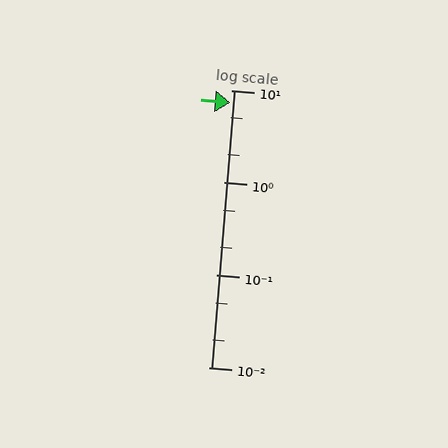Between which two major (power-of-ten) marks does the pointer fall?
The pointer is between 1 and 10.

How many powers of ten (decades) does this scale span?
The scale spans 3 decades, from 0.01 to 10.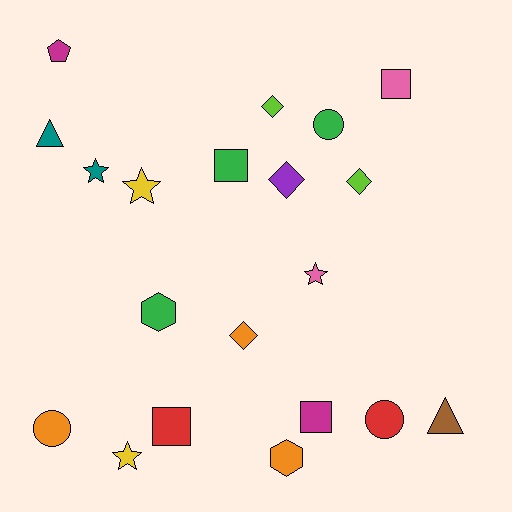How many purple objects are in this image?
There is 1 purple object.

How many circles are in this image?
There are 3 circles.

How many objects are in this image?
There are 20 objects.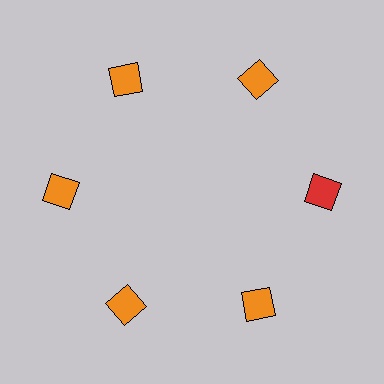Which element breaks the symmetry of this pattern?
The red square at roughly the 3 o'clock position breaks the symmetry. All other shapes are orange squares.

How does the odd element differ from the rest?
It has a different color: red instead of orange.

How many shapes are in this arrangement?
There are 6 shapes arranged in a ring pattern.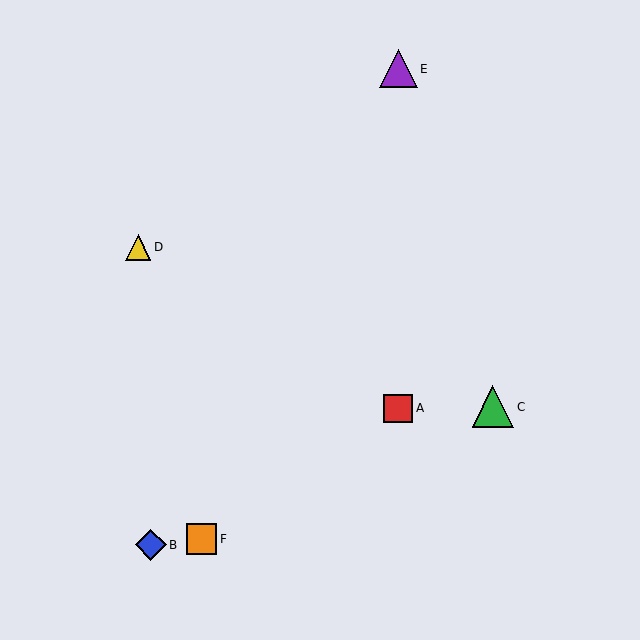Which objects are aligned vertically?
Objects A, E are aligned vertically.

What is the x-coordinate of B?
Object B is at x≈151.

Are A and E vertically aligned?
Yes, both are at x≈398.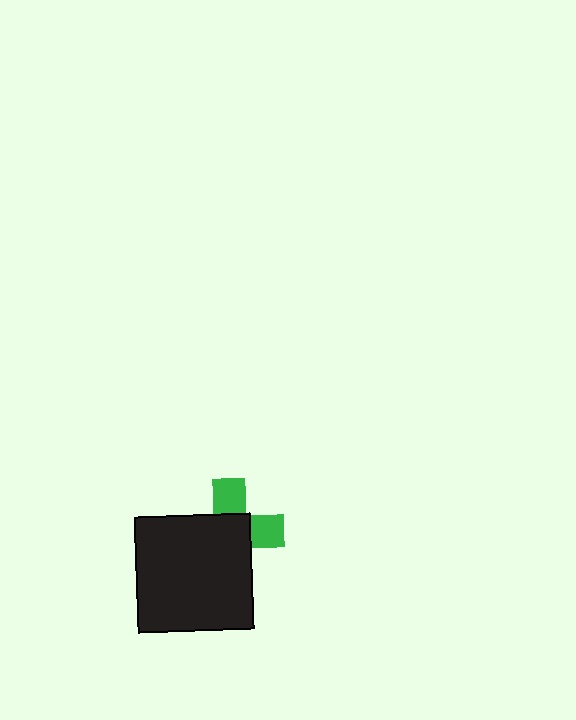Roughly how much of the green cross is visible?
A small part of it is visible (roughly 37%).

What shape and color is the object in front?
The object in front is a black square.